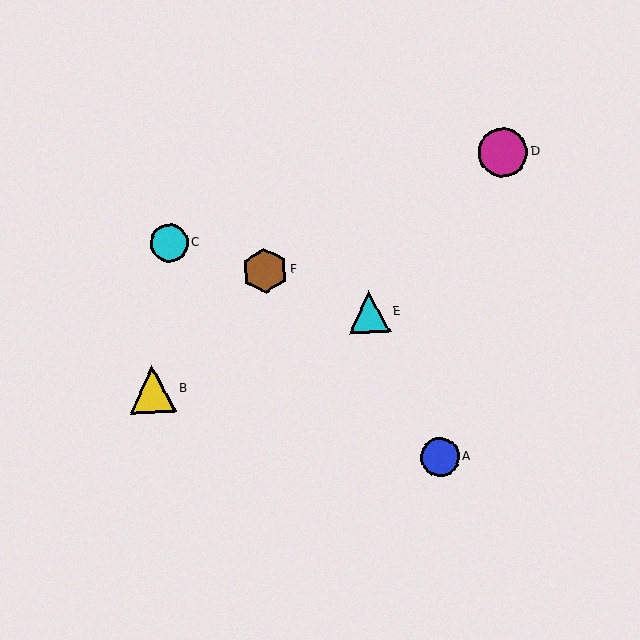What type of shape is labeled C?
Shape C is a cyan circle.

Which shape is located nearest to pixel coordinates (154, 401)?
The yellow triangle (labeled B) at (152, 389) is nearest to that location.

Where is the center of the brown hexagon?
The center of the brown hexagon is at (265, 271).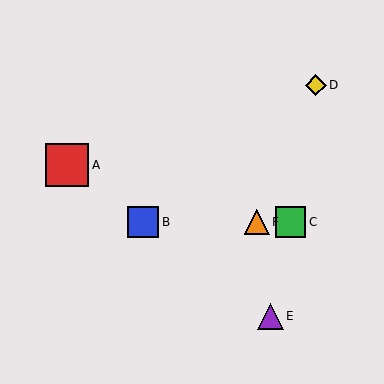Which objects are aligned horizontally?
Objects B, C, F are aligned horizontally.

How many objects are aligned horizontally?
3 objects (B, C, F) are aligned horizontally.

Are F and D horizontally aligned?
No, F is at y≈222 and D is at y≈85.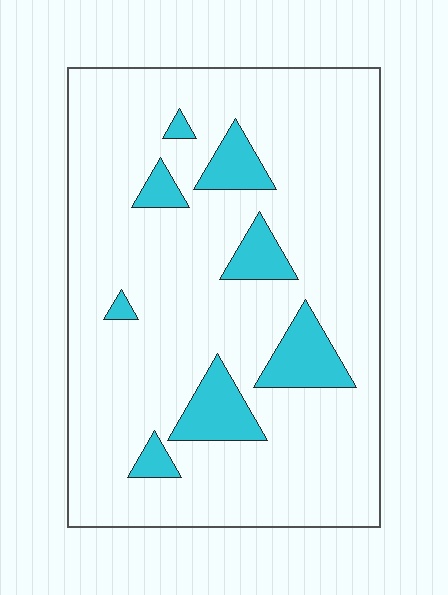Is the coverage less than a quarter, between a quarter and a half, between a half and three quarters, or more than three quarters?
Less than a quarter.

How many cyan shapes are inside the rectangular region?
8.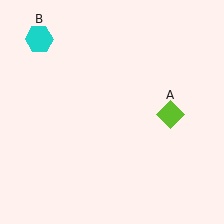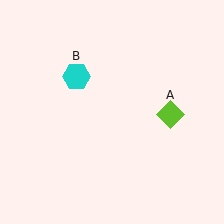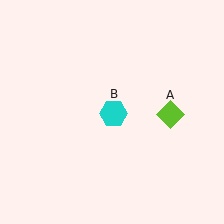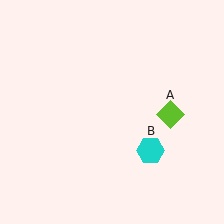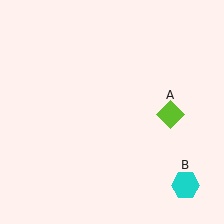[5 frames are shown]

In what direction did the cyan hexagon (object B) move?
The cyan hexagon (object B) moved down and to the right.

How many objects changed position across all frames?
1 object changed position: cyan hexagon (object B).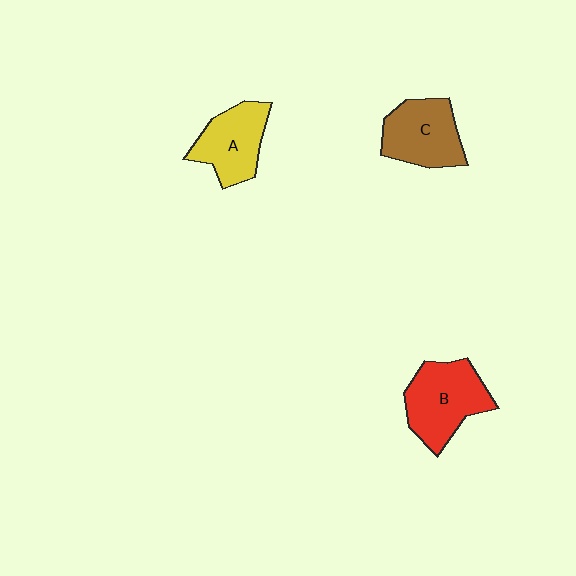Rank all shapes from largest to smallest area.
From largest to smallest: B (red), C (brown), A (yellow).